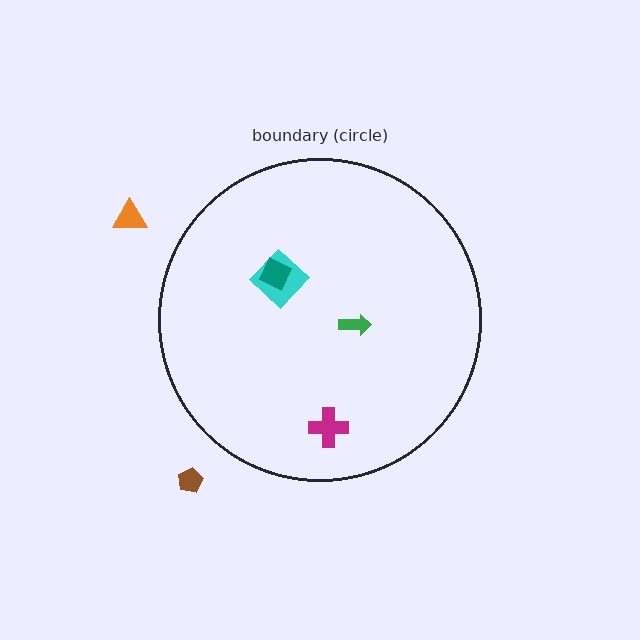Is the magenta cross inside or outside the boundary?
Inside.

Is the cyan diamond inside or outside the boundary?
Inside.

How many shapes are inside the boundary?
4 inside, 2 outside.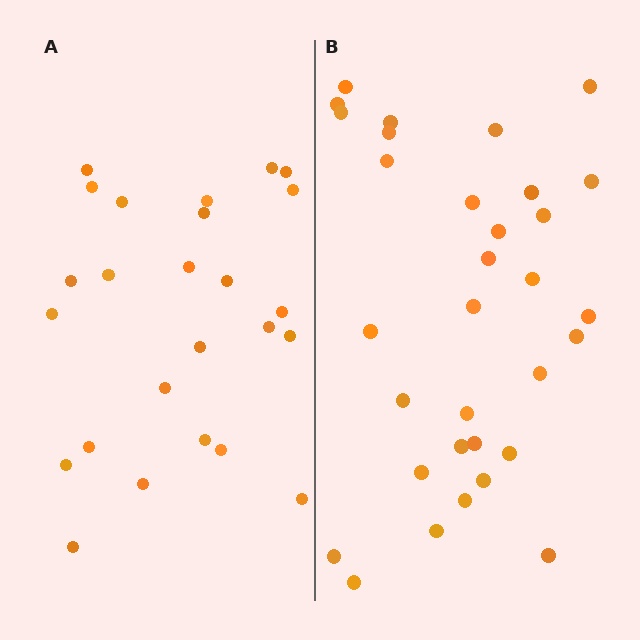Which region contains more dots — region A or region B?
Region B (the right region) has more dots.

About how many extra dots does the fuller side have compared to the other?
Region B has roughly 8 or so more dots than region A.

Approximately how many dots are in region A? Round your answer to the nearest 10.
About 20 dots. (The exact count is 25, which rounds to 20.)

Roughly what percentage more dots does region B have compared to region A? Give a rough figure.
About 30% more.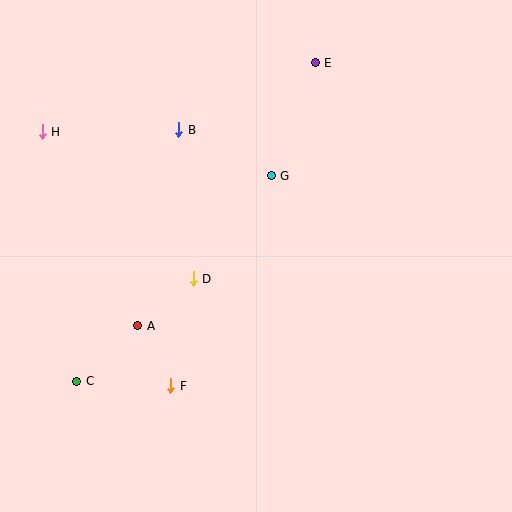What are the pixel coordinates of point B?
Point B is at (179, 130).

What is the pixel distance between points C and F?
The distance between C and F is 94 pixels.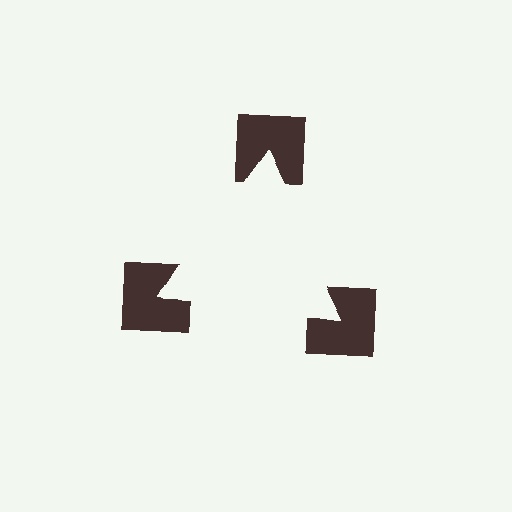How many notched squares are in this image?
There are 3 — one at each vertex of the illusory triangle.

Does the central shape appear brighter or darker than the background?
It typically appears slightly brighter than the background, even though no actual brightness change is drawn.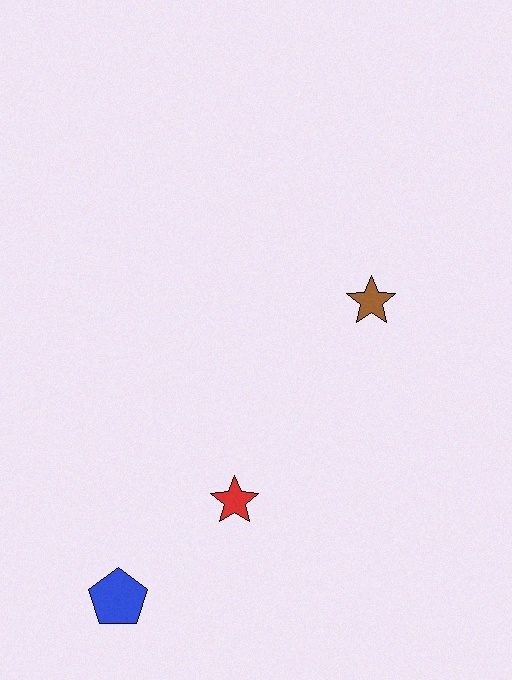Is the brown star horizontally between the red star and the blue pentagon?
No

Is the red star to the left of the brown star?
Yes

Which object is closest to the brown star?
The red star is closest to the brown star.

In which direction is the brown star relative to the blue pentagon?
The brown star is above the blue pentagon.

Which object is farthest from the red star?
The brown star is farthest from the red star.